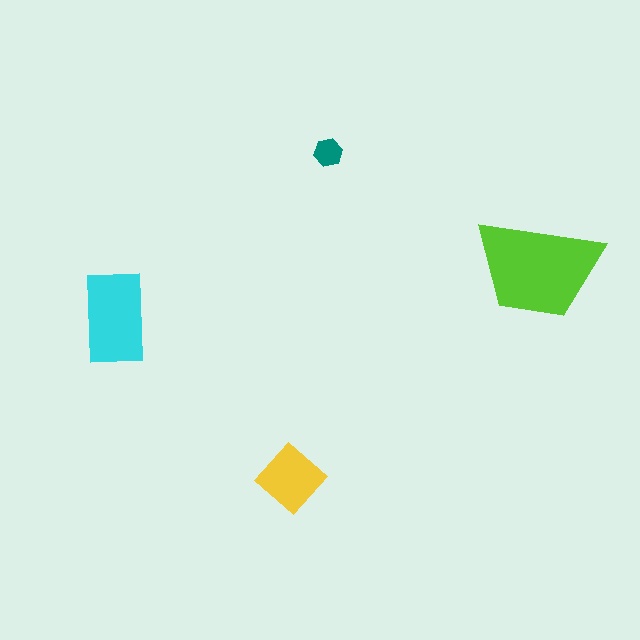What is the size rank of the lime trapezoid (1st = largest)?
1st.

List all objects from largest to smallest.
The lime trapezoid, the cyan rectangle, the yellow diamond, the teal hexagon.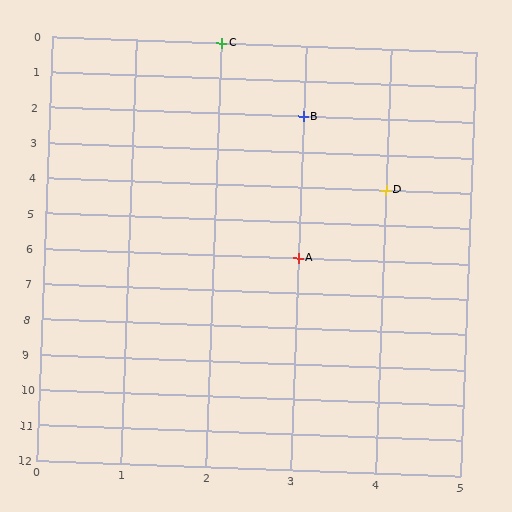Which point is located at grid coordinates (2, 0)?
Point C is at (2, 0).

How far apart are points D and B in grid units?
Points D and B are 1 column and 2 rows apart (about 2.2 grid units diagonally).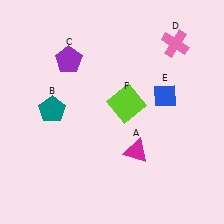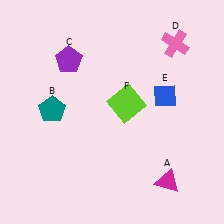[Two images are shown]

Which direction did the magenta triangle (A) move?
The magenta triangle (A) moved right.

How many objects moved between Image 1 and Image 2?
1 object moved between the two images.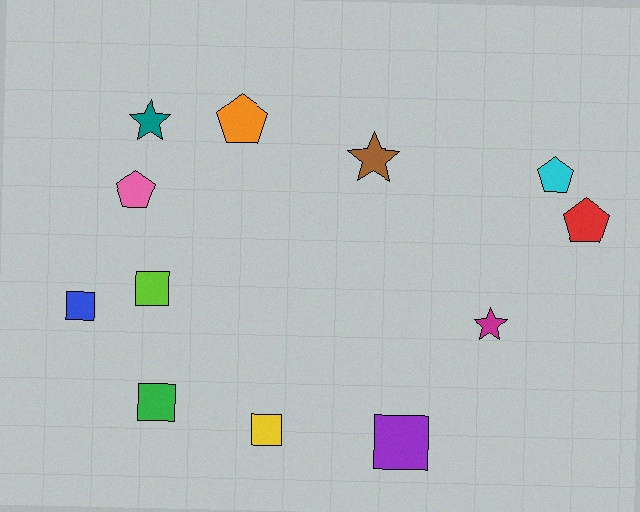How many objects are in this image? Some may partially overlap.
There are 12 objects.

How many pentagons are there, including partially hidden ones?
There are 4 pentagons.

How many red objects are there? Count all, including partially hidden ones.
There is 1 red object.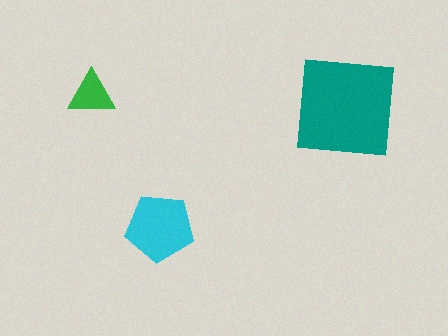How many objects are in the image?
There are 3 objects in the image.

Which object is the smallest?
The green triangle.